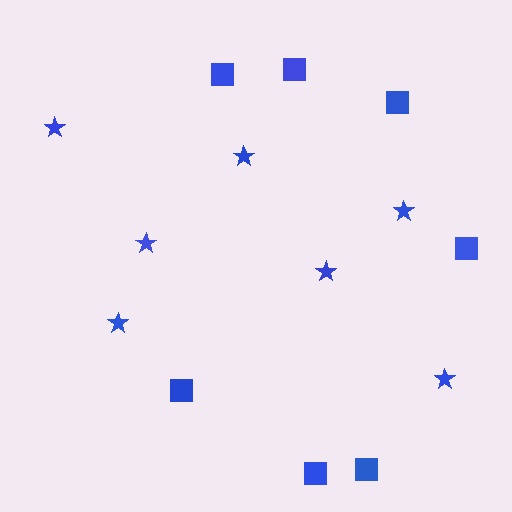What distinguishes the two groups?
There are 2 groups: one group of squares (7) and one group of stars (7).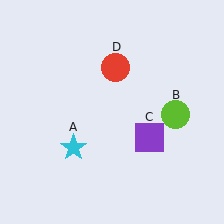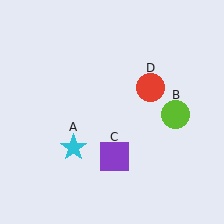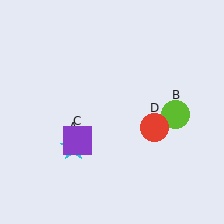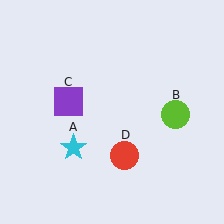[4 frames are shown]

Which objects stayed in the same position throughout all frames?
Cyan star (object A) and lime circle (object B) remained stationary.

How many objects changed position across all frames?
2 objects changed position: purple square (object C), red circle (object D).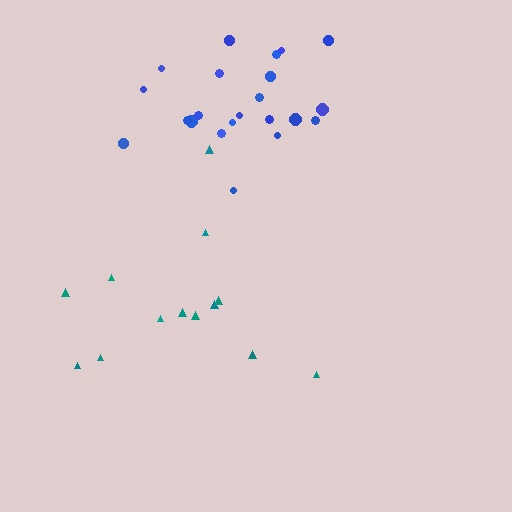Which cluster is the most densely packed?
Blue.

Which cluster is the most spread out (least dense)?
Teal.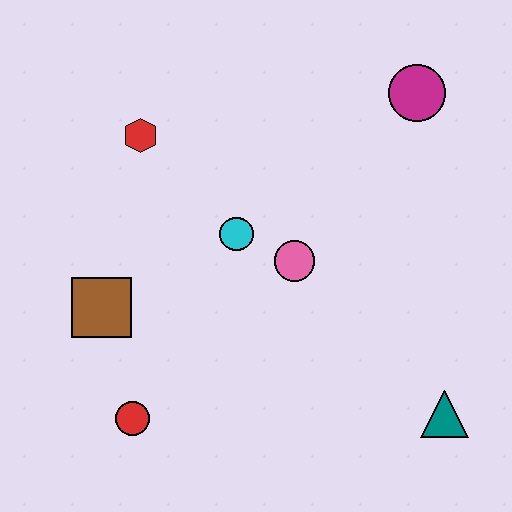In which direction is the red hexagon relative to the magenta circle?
The red hexagon is to the left of the magenta circle.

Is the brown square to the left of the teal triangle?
Yes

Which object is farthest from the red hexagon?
The teal triangle is farthest from the red hexagon.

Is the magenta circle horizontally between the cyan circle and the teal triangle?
Yes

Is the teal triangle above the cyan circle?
No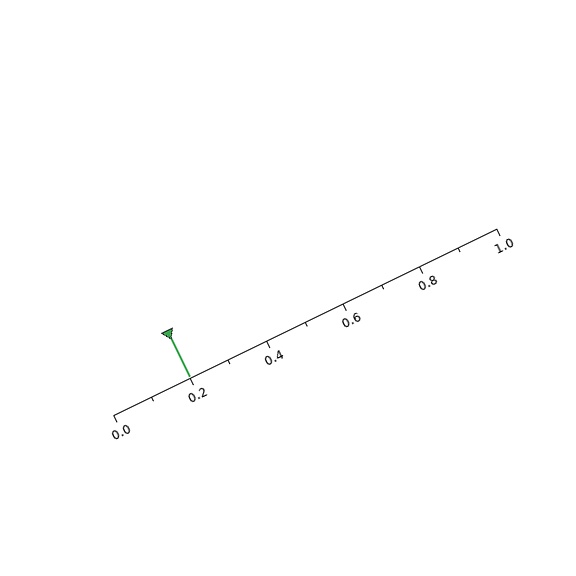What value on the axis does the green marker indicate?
The marker indicates approximately 0.2.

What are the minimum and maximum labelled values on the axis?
The axis runs from 0.0 to 1.0.